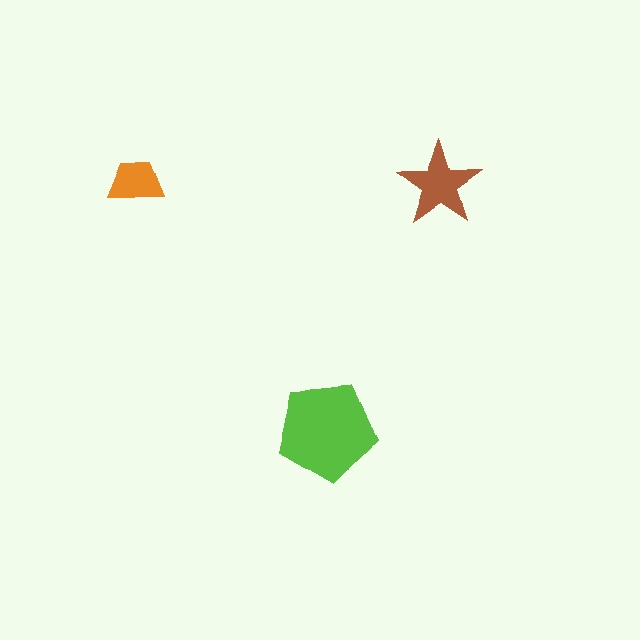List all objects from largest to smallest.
The lime pentagon, the brown star, the orange trapezoid.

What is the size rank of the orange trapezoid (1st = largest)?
3rd.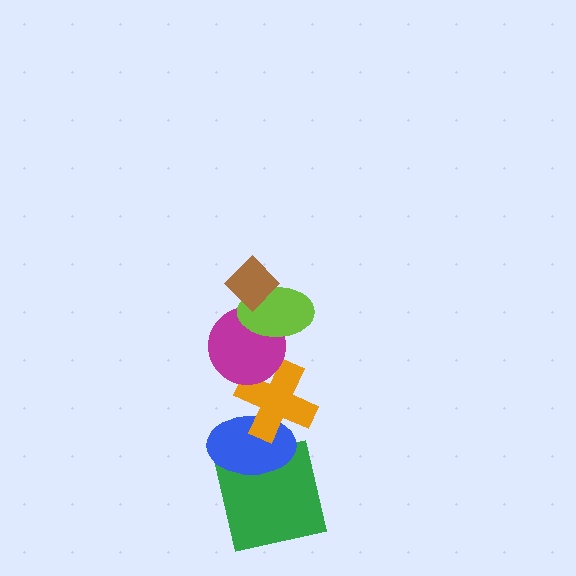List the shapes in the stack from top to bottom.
From top to bottom: the brown diamond, the lime ellipse, the magenta circle, the orange cross, the blue ellipse, the green square.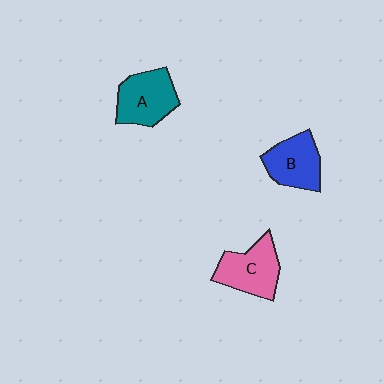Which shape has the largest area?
Shape C (pink).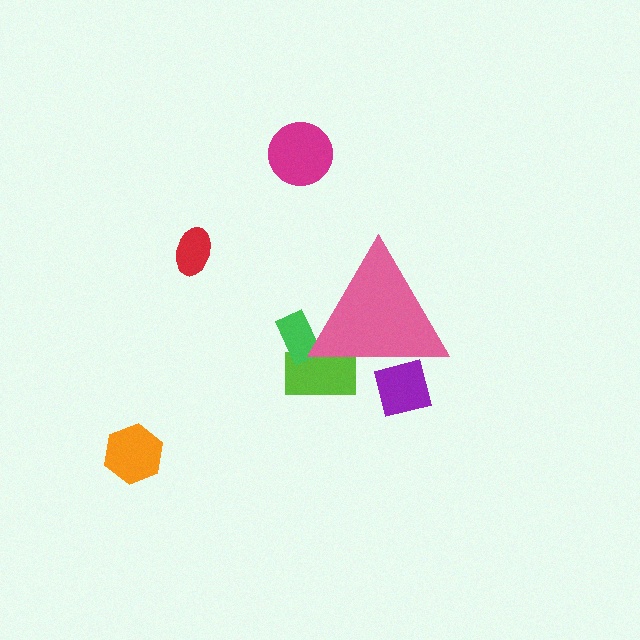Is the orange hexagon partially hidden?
No, the orange hexagon is fully visible.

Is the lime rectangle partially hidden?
Yes, the lime rectangle is partially hidden behind the pink triangle.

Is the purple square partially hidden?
Yes, the purple square is partially hidden behind the pink triangle.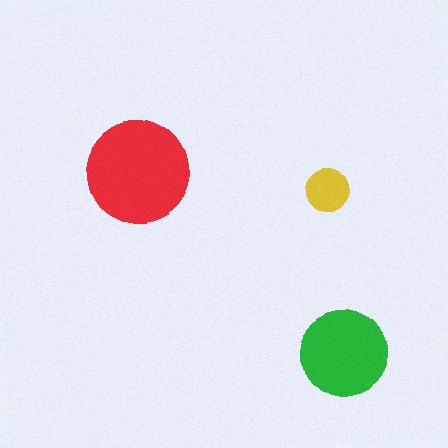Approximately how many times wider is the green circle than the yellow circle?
About 2 times wider.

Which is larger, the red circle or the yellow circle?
The red one.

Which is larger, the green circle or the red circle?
The red one.